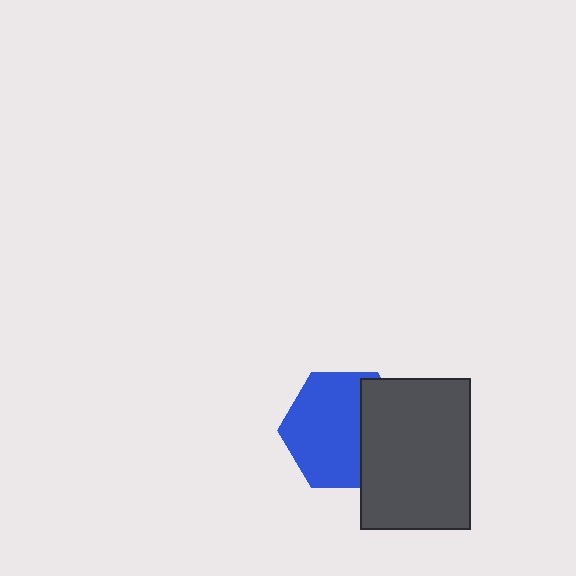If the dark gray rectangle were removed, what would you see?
You would see the complete blue hexagon.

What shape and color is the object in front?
The object in front is a dark gray rectangle.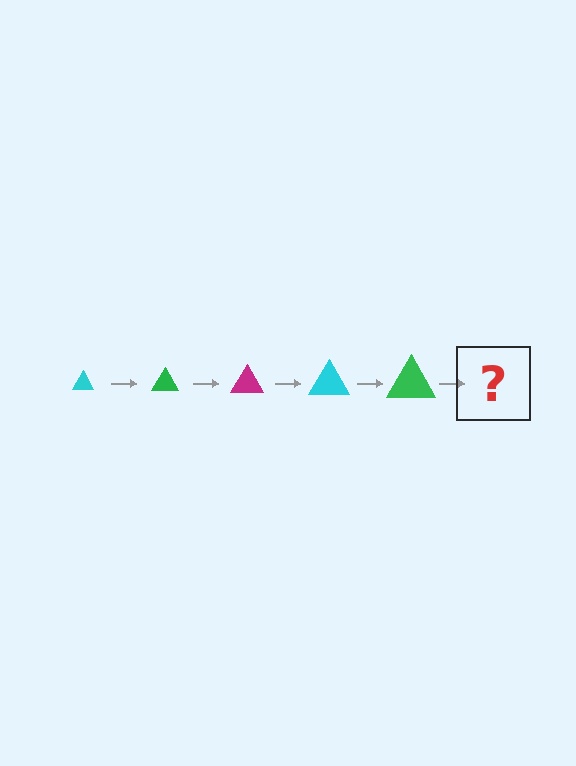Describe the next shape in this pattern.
It should be a magenta triangle, larger than the previous one.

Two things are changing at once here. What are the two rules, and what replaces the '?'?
The two rules are that the triangle grows larger each step and the color cycles through cyan, green, and magenta. The '?' should be a magenta triangle, larger than the previous one.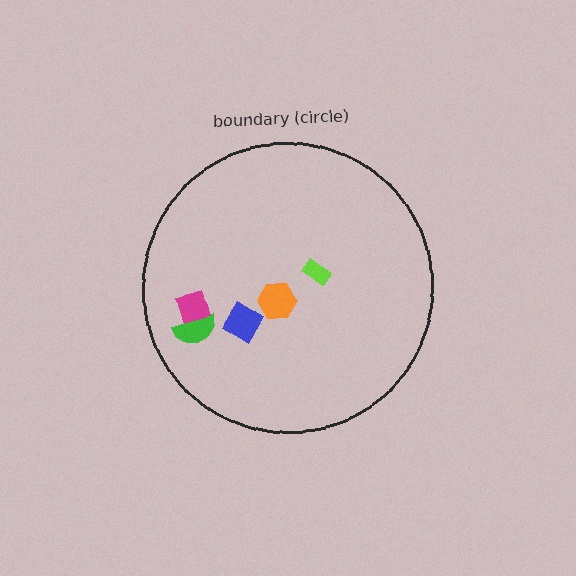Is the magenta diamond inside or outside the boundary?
Inside.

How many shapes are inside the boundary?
5 inside, 0 outside.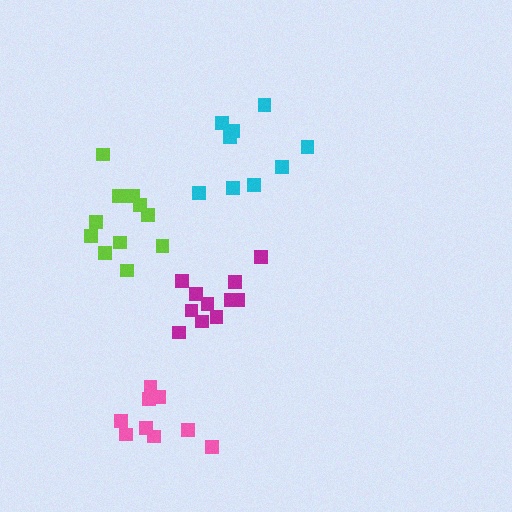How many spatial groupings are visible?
There are 4 spatial groupings.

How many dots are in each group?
Group 1: 11 dots, Group 2: 9 dots, Group 3: 9 dots, Group 4: 11 dots (40 total).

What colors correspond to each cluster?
The clusters are colored: lime, cyan, pink, magenta.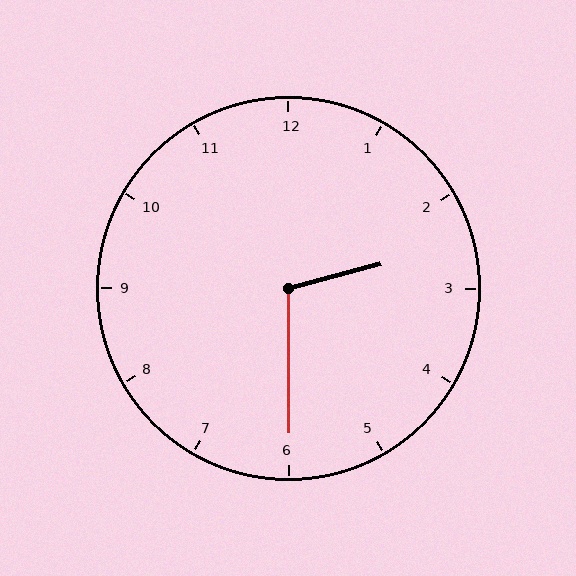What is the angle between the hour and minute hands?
Approximately 105 degrees.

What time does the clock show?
2:30.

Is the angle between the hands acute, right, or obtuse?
It is obtuse.